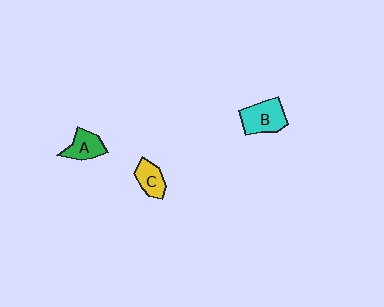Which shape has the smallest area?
Shape C (yellow).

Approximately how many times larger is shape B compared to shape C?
Approximately 1.5 times.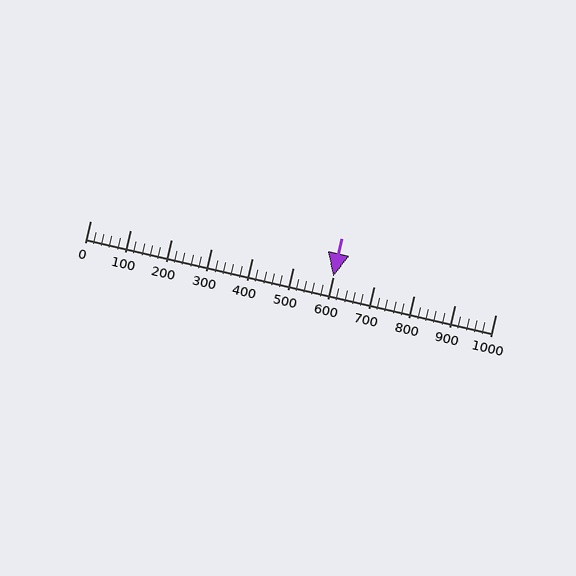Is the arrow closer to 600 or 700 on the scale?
The arrow is closer to 600.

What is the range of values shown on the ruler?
The ruler shows values from 0 to 1000.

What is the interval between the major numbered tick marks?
The major tick marks are spaced 100 units apart.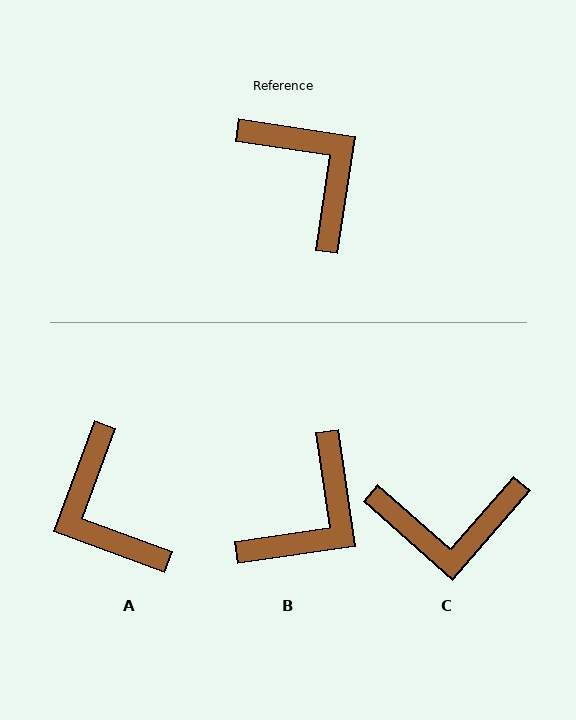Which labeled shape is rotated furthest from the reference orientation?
A, about 168 degrees away.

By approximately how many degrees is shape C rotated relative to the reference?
Approximately 122 degrees clockwise.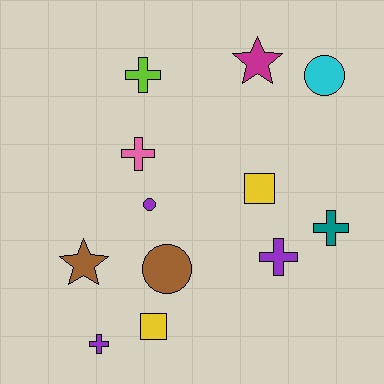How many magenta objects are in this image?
There is 1 magenta object.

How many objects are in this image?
There are 12 objects.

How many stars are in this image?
There are 2 stars.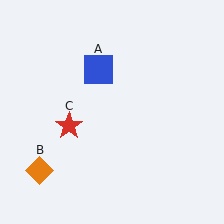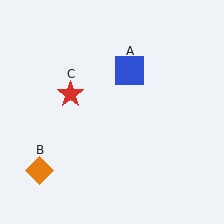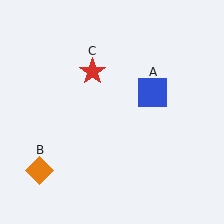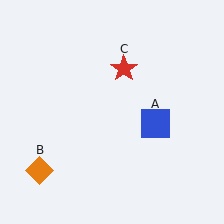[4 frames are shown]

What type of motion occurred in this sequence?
The blue square (object A), red star (object C) rotated clockwise around the center of the scene.